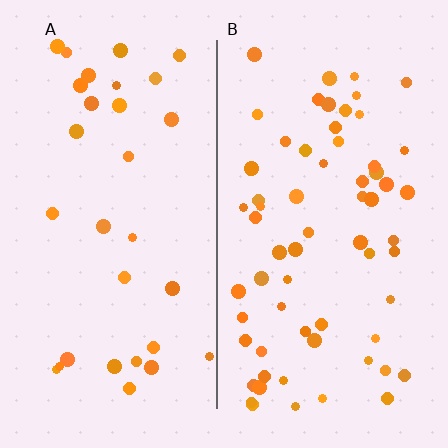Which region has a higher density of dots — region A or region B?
B (the right).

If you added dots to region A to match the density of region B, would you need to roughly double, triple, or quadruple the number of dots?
Approximately double.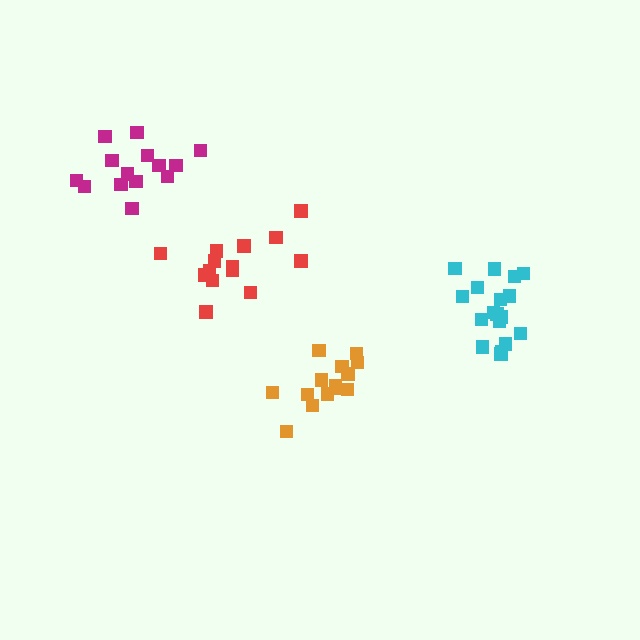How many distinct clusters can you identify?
There are 4 distinct clusters.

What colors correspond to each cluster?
The clusters are colored: cyan, orange, red, magenta.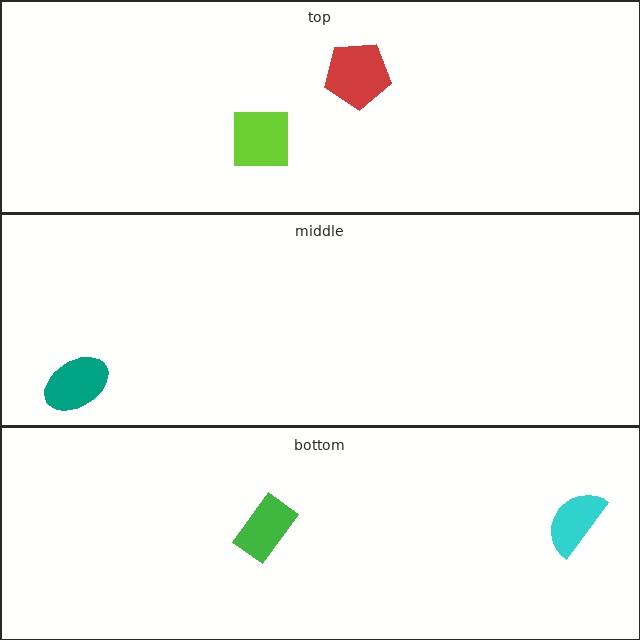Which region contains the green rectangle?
The bottom region.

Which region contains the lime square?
The top region.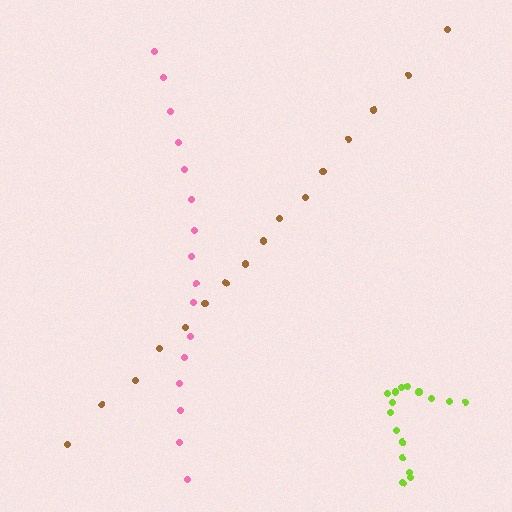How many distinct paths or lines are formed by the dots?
There are 3 distinct paths.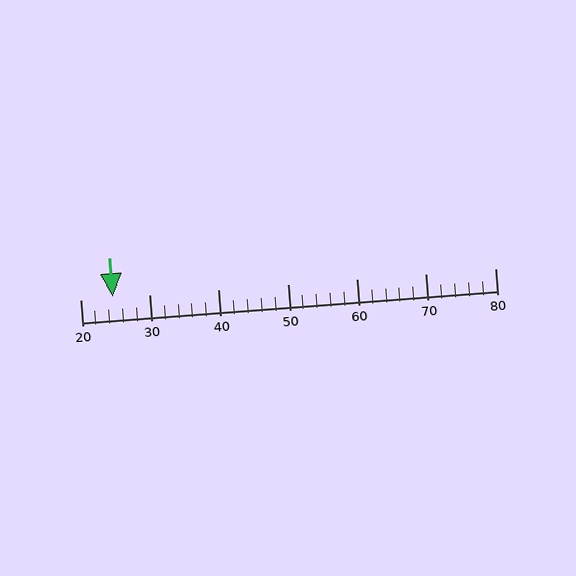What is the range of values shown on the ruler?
The ruler shows values from 20 to 80.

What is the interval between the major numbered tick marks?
The major tick marks are spaced 10 units apart.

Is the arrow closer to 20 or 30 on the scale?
The arrow is closer to 20.